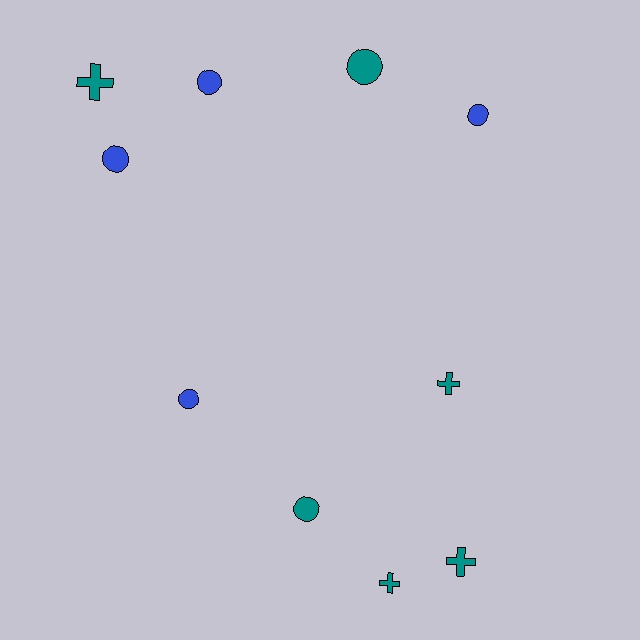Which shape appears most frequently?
Circle, with 6 objects.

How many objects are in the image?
There are 10 objects.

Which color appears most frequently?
Teal, with 6 objects.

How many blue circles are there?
There are 4 blue circles.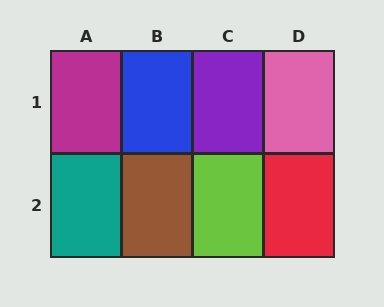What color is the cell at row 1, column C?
Purple.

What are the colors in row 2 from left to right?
Teal, brown, lime, red.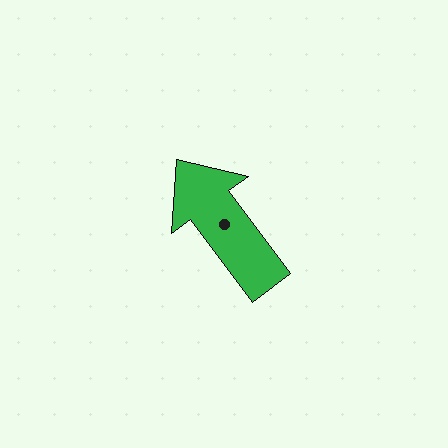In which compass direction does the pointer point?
Northwest.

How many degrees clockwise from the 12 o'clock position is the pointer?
Approximately 323 degrees.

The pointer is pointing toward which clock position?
Roughly 11 o'clock.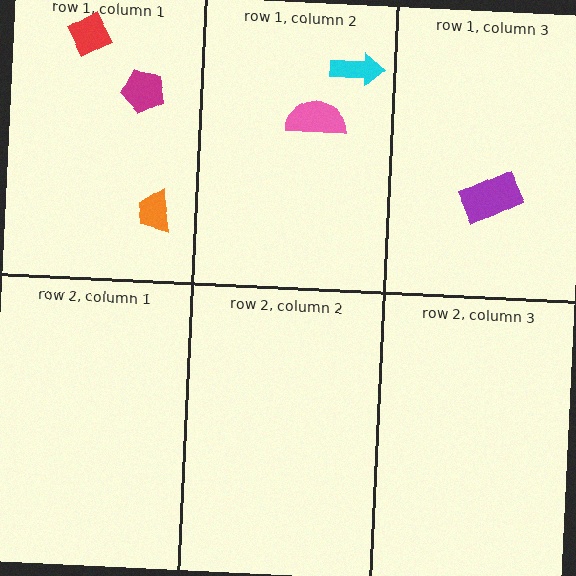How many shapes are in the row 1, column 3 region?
1.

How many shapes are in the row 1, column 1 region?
3.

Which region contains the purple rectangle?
The row 1, column 3 region.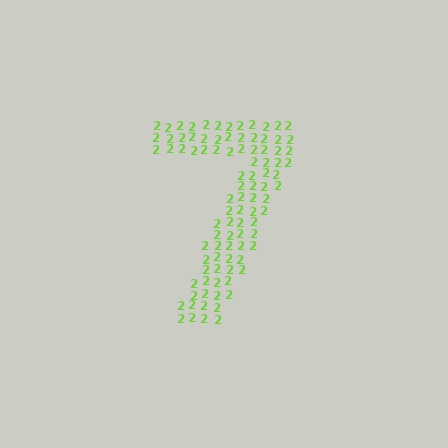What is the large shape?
The large shape is the digit 7.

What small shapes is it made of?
It is made of small digit 2's.